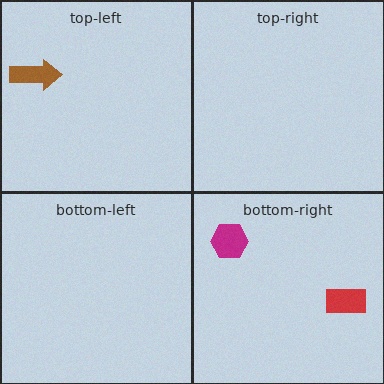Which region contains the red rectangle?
The bottom-right region.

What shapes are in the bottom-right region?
The magenta hexagon, the red rectangle.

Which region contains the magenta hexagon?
The bottom-right region.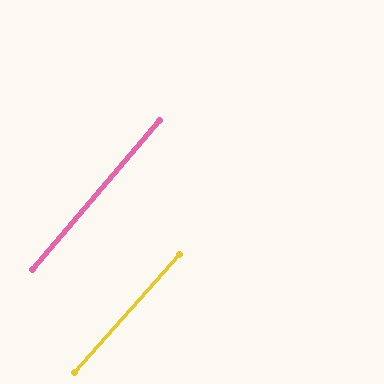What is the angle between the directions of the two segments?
Approximately 1 degree.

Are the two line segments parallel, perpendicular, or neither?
Parallel — their directions differ by only 1.0°.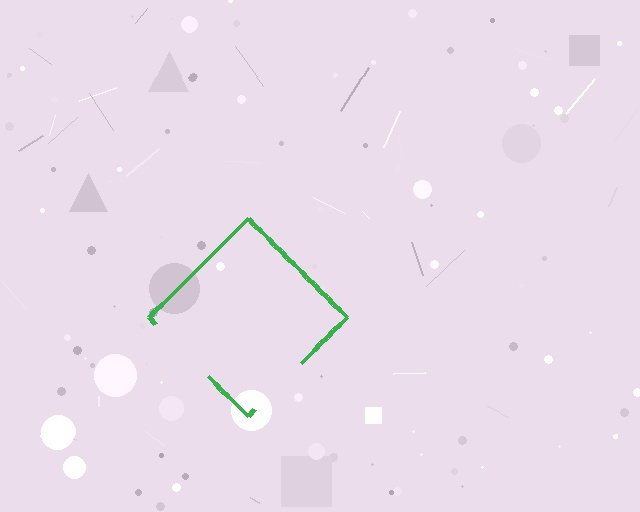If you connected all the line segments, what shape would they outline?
They would outline a diamond.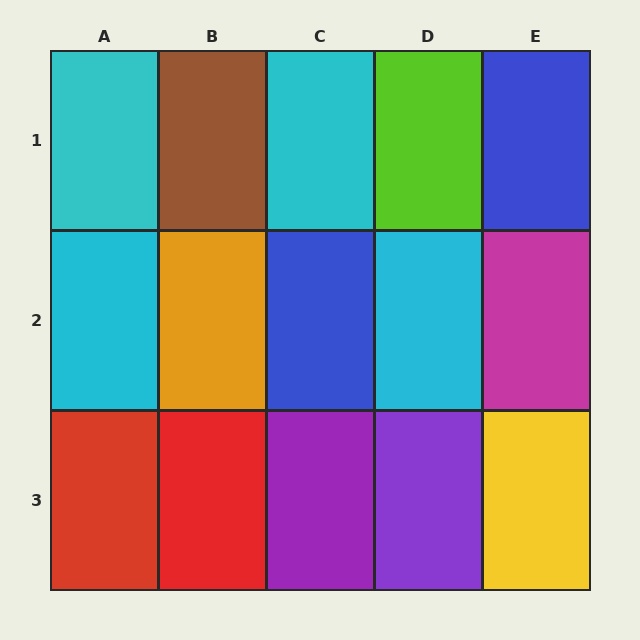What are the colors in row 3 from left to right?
Red, red, purple, purple, yellow.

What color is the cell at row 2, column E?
Magenta.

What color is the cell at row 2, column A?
Cyan.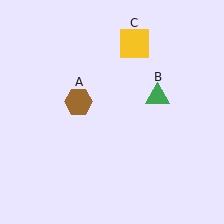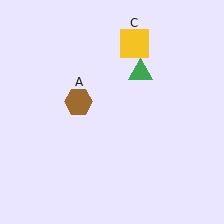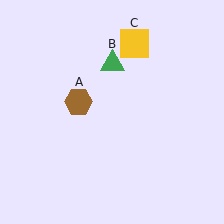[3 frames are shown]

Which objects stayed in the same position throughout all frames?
Brown hexagon (object A) and yellow square (object C) remained stationary.